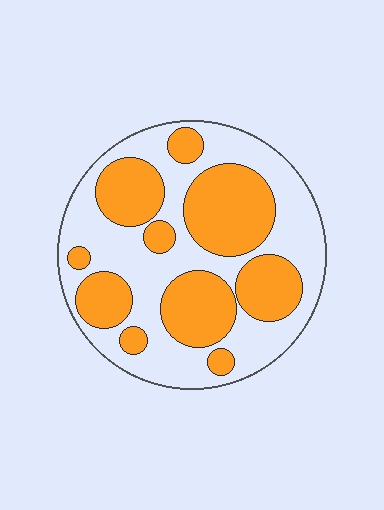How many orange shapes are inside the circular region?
10.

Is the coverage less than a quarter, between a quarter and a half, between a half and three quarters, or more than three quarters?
Between a quarter and a half.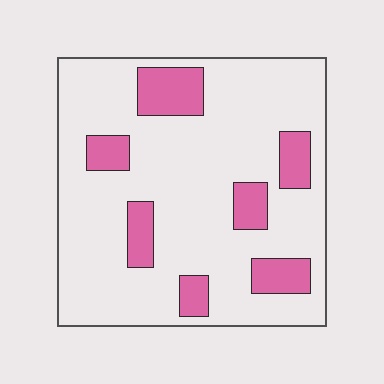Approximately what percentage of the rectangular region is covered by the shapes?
Approximately 20%.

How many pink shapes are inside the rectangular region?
7.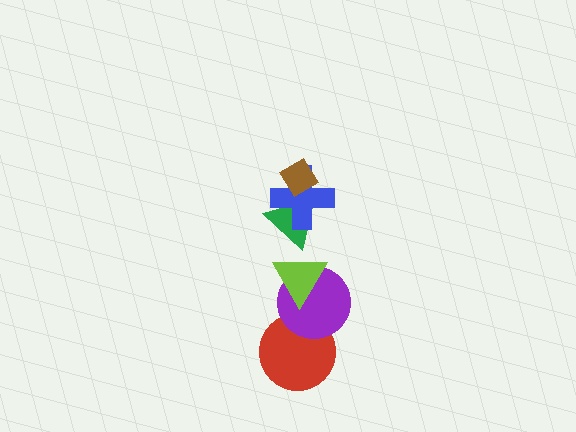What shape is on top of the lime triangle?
The green triangle is on top of the lime triangle.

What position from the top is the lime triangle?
The lime triangle is 4th from the top.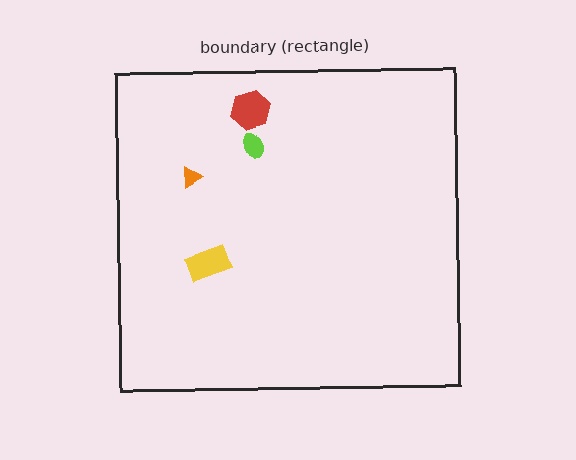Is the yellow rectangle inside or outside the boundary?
Inside.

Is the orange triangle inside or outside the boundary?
Inside.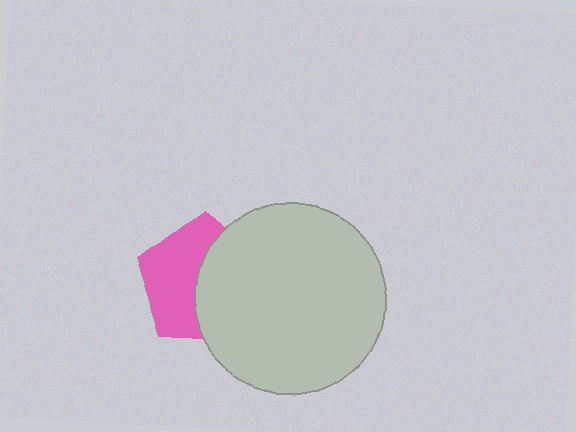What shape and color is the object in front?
The object in front is a light gray circle.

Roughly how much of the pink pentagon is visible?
About half of it is visible (roughly 50%).